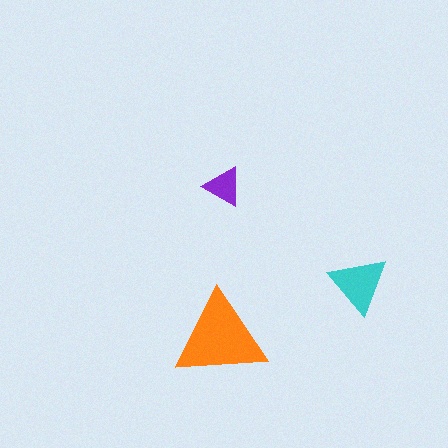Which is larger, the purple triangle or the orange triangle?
The orange one.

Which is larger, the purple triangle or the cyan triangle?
The cyan one.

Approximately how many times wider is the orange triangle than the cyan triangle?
About 1.5 times wider.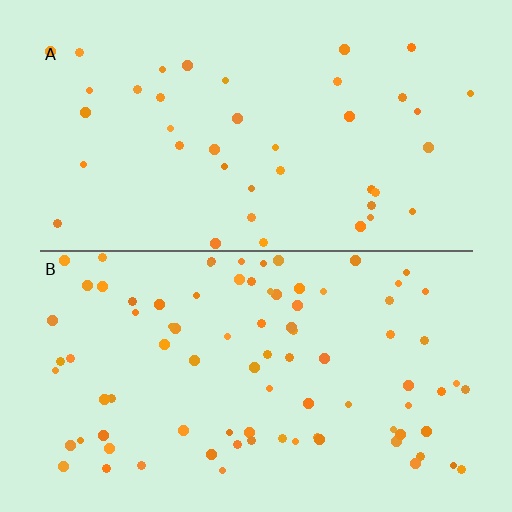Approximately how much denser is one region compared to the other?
Approximately 2.1× — region B over region A.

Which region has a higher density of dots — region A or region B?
B (the bottom).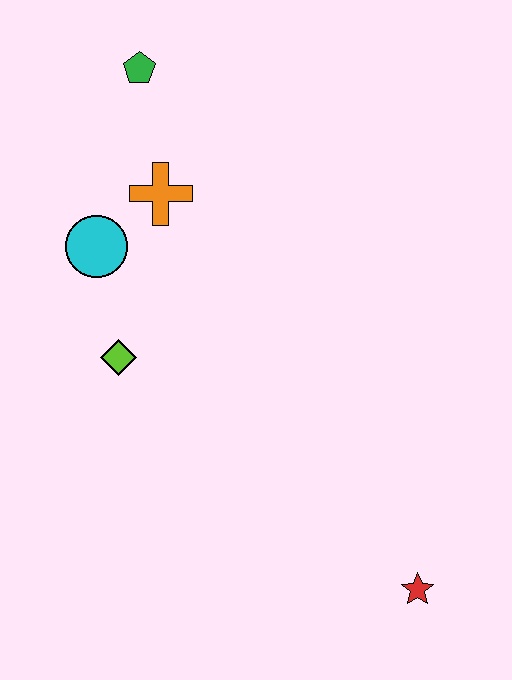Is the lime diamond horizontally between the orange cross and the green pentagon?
No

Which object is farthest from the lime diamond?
The red star is farthest from the lime diamond.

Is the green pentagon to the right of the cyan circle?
Yes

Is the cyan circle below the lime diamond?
No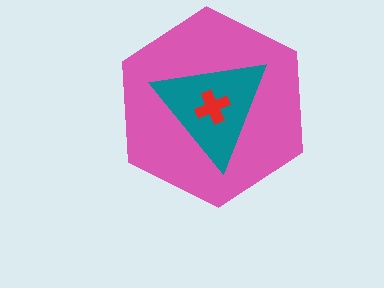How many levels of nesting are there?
3.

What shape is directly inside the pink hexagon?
The teal triangle.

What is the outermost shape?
The pink hexagon.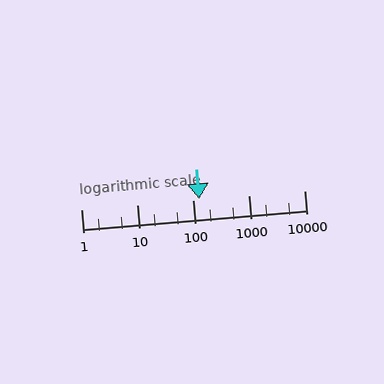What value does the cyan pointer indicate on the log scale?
The pointer indicates approximately 130.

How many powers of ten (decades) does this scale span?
The scale spans 4 decades, from 1 to 10000.